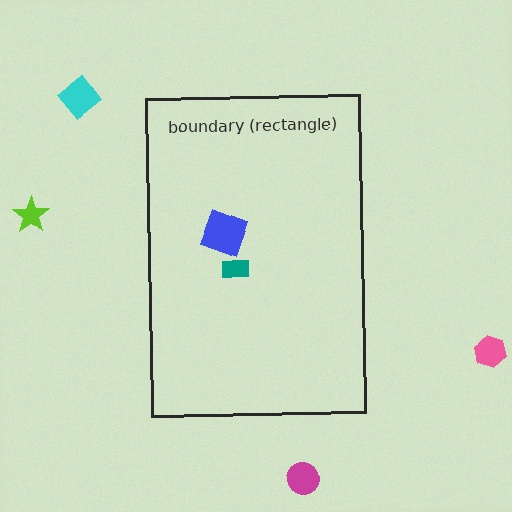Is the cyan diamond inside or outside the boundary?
Outside.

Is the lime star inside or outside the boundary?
Outside.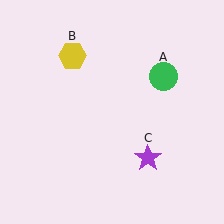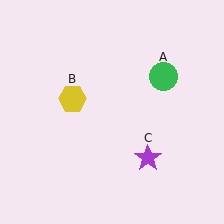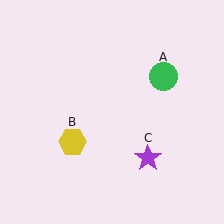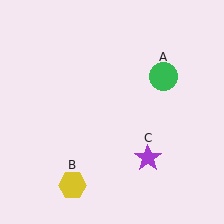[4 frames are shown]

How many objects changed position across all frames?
1 object changed position: yellow hexagon (object B).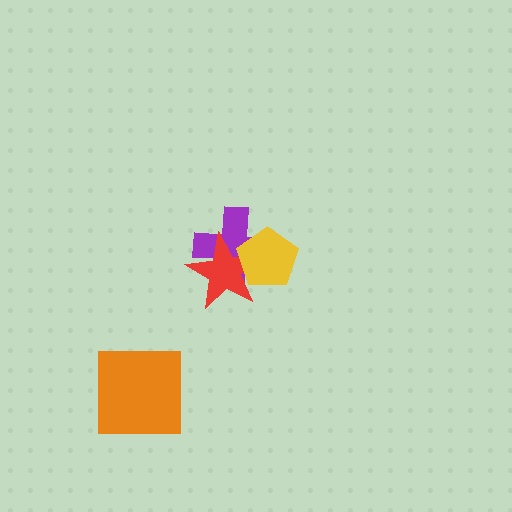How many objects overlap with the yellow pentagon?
2 objects overlap with the yellow pentagon.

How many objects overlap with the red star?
2 objects overlap with the red star.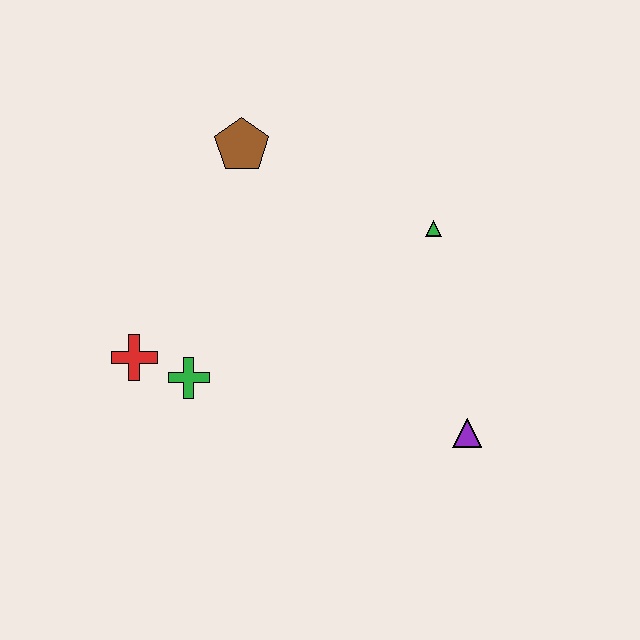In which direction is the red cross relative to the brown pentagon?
The red cross is below the brown pentagon.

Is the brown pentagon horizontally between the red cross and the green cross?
No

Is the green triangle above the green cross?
Yes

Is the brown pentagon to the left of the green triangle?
Yes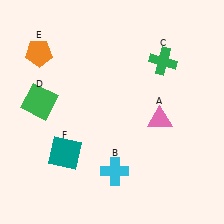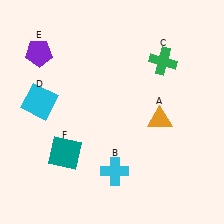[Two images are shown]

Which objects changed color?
A changed from pink to orange. D changed from green to cyan. E changed from orange to purple.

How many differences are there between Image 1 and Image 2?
There are 3 differences between the two images.